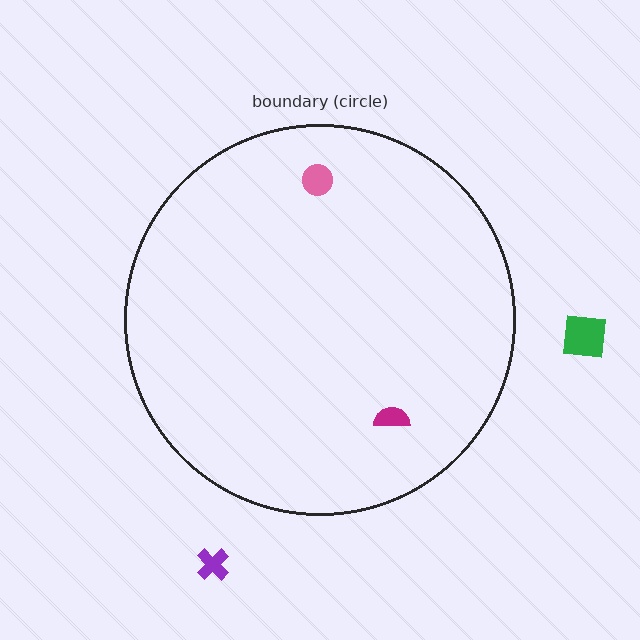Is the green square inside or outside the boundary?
Outside.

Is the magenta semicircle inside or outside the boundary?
Inside.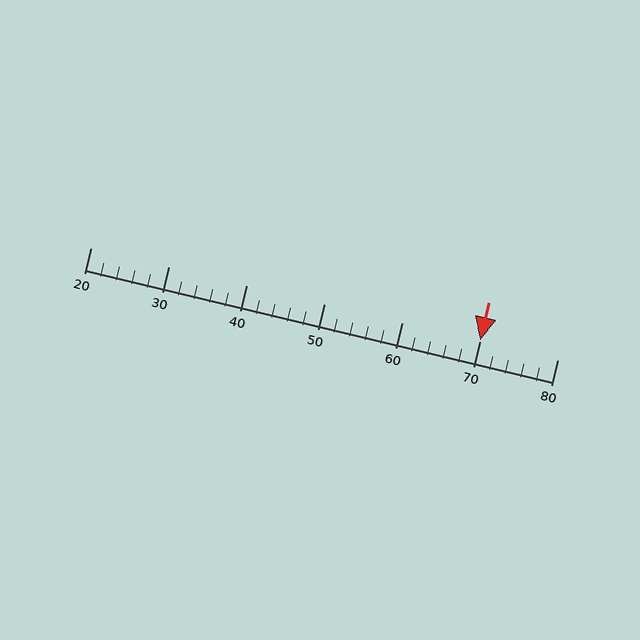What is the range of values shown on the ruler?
The ruler shows values from 20 to 80.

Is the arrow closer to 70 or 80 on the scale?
The arrow is closer to 70.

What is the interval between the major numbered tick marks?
The major tick marks are spaced 10 units apart.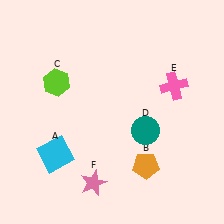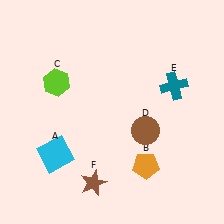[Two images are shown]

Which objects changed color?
D changed from teal to brown. E changed from pink to teal. F changed from pink to brown.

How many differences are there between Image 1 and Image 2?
There are 3 differences between the two images.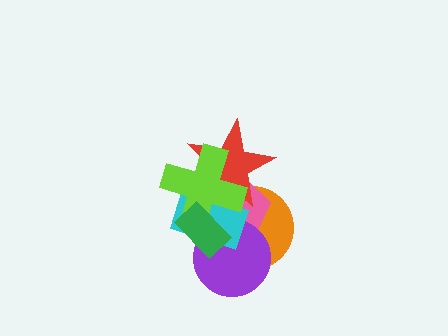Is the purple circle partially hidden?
Yes, it is partially covered by another shape.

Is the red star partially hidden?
Yes, it is partially covered by another shape.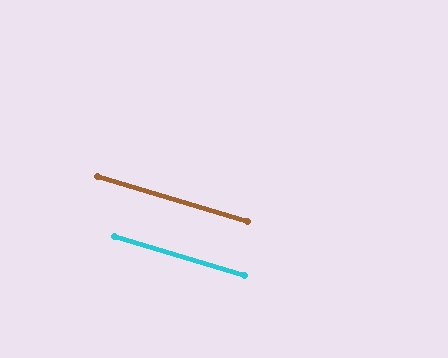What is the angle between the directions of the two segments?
Approximately 0 degrees.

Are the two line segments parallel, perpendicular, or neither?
Parallel — their directions differ by only 0.3°.